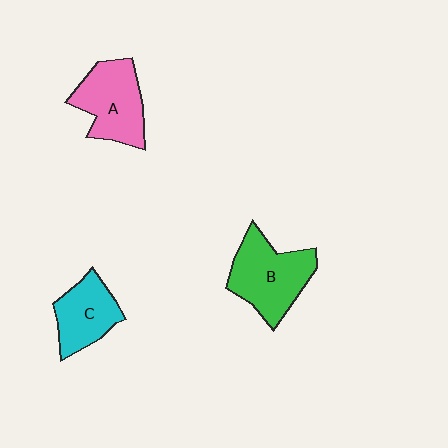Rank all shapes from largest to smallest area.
From largest to smallest: B (green), A (pink), C (cyan).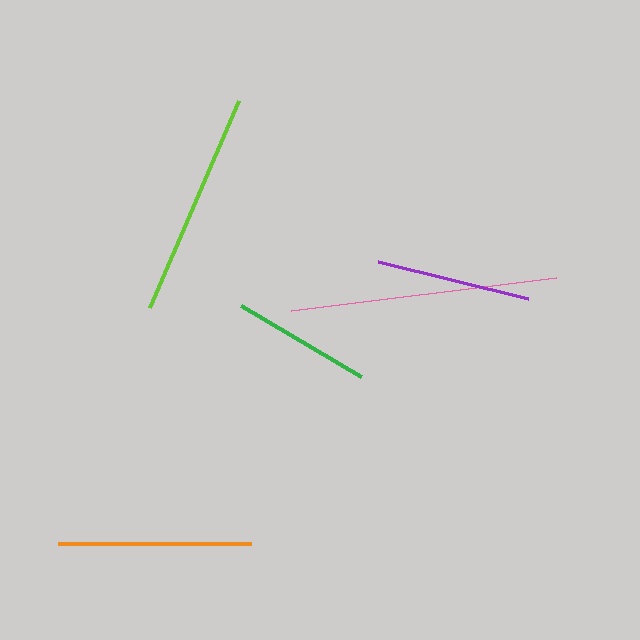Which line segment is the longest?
The pink line is the longest at approximately 267 pixels.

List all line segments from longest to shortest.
From longest to shortest: pink, lime, orange, purple, green.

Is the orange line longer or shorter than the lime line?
The lime line is longer than the orange line.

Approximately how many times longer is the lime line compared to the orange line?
The lime line is approximately 1.2 times the length of the orange line.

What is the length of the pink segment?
The pink segment is approximately 267 pixels long.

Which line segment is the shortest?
The green line is the shortest at approximately 140 pixels.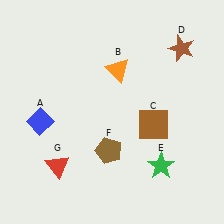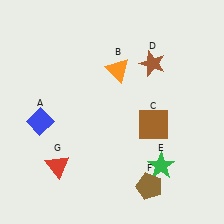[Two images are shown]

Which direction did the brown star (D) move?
The brown star (D) moved left.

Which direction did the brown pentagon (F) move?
The brown pentagon (F) moved right.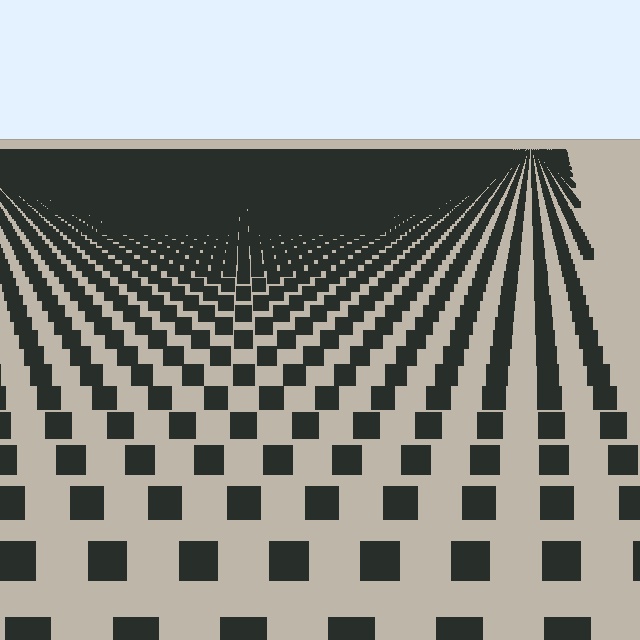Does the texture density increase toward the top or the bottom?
Density increases toward the top.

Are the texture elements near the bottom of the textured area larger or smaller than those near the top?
Larger. Near the bottom, elements are closer to the viewer and appear at a bigger on-screen size.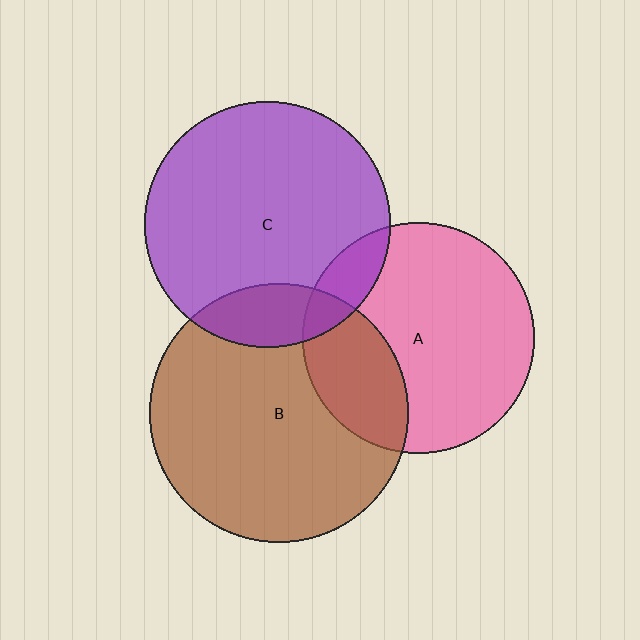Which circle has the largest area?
Circle B (brown).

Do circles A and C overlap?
Yes.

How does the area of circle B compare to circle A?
Approximately 1.3 times.